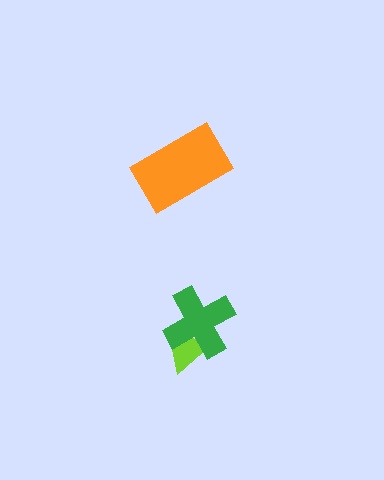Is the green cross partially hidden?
No, no other shape covers it.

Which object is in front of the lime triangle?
The green cross is in front of the lime triangle.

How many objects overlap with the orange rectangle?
0 objects overlap with the orange rectangle.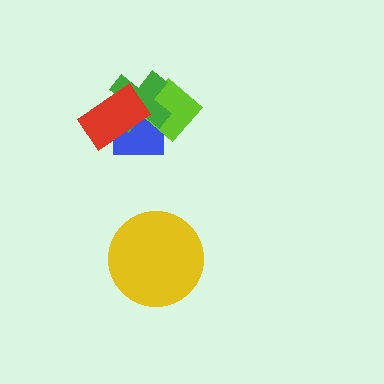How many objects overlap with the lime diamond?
2 objects overlap with the lime diamond.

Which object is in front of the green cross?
The red rectangle is in front of the green cross.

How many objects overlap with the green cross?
3 objects overlap with the green cross.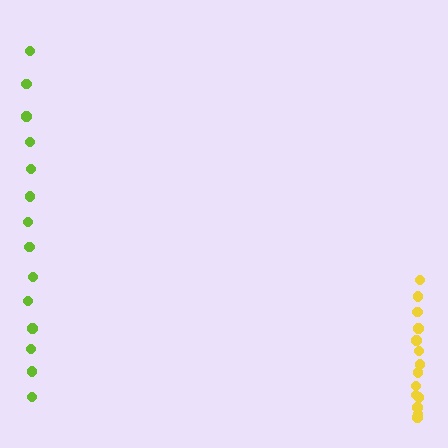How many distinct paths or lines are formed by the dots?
There are 2 distinct paths.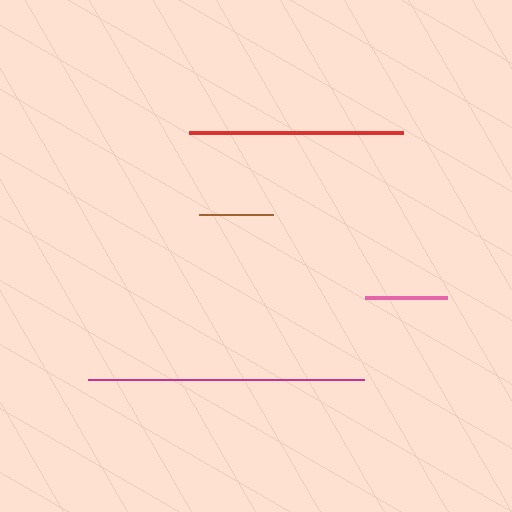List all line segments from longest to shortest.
From longest to shortest: magenta, red, pink, brown.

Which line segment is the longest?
The magenta line is the longest at approximately 275 pixels.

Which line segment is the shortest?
The brown line is the shortest at approximately 73 pixels.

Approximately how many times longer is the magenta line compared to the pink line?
The magenta line is approximately 3.4 times the length of the pink line.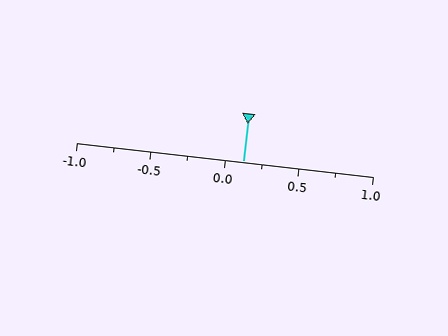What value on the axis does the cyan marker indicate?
The marker indicates approximately 0.12.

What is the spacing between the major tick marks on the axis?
The major ticks are spaced 0.5 apart.